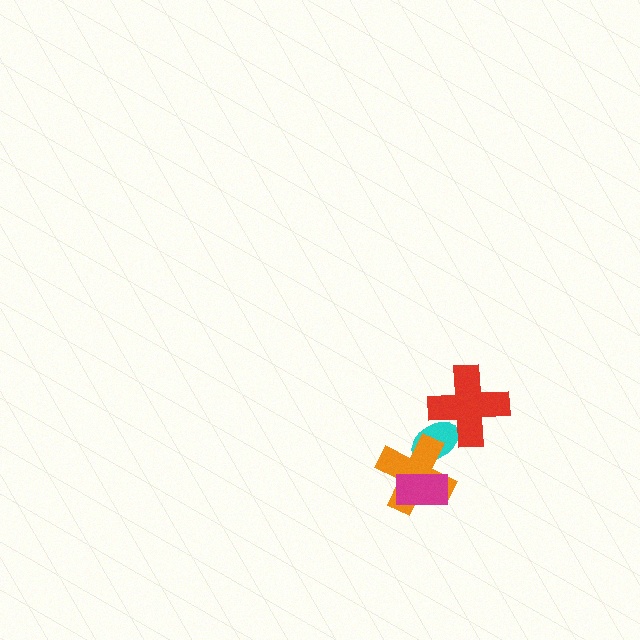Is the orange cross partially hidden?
Yes, it is partially covered by another shape.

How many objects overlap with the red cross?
1 object overlaps with the red cross.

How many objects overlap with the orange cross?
2 objects overlap with the orange cross.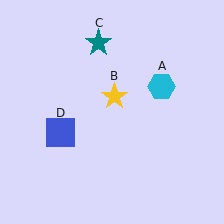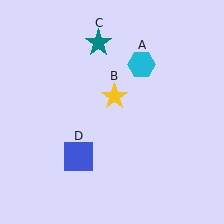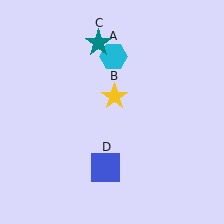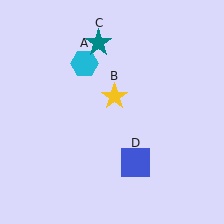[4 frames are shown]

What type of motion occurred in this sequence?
The cyan hexagon (object A), blue square (object D) rotated counterclockwise around the center of the scene.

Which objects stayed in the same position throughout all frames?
Yellow star (object B) and teal star (object C) remained stationary.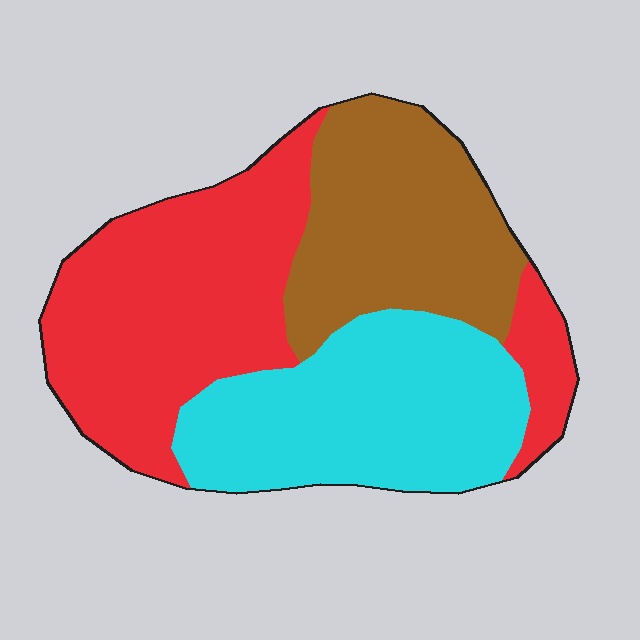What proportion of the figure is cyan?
Cyan covers about 30% of the figure.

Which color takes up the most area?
Red, at roughly 40%.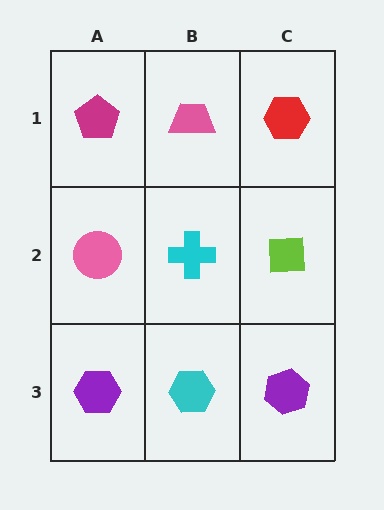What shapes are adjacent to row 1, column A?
A pink circle (row 2, column A), a pink trapezoid (row 1, column B).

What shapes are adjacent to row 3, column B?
A cyan cross (row 2, column B), a purple hexagon (row 3, column A), a purple hexagon (row 3, column C).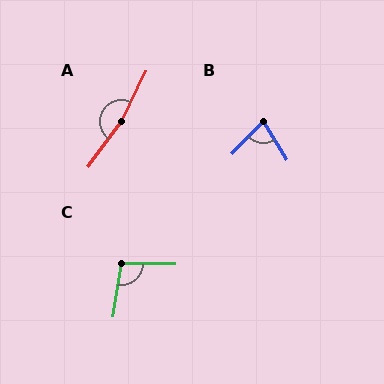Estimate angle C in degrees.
Approximately 98 degrees.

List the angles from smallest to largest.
B (76°), C (98°), A (169°).